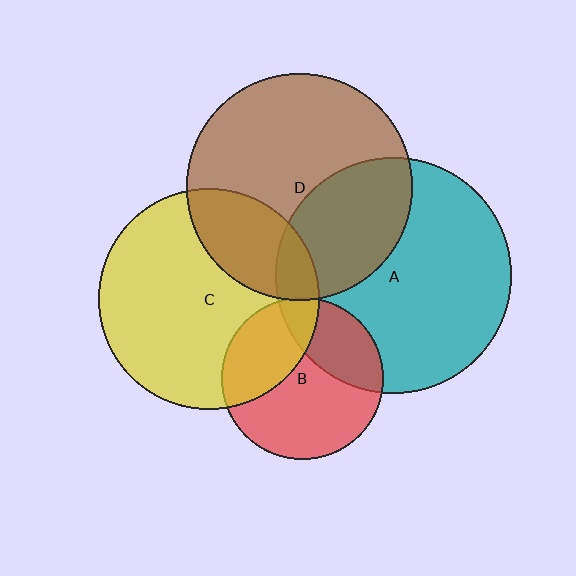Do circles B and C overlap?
Yes.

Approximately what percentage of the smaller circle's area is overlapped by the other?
Approximately 35%.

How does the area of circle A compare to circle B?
Approximately 2.1 times.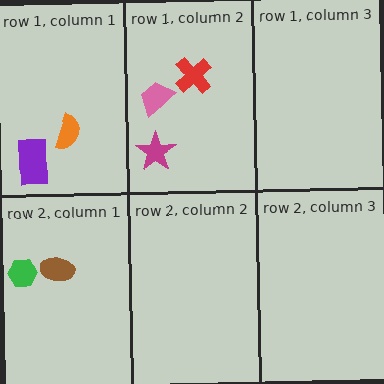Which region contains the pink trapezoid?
The row 1, column 2 region.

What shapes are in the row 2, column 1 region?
The green hexagon, the brown ellipse.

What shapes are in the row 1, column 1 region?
The purple rectangle, the orange semicircle.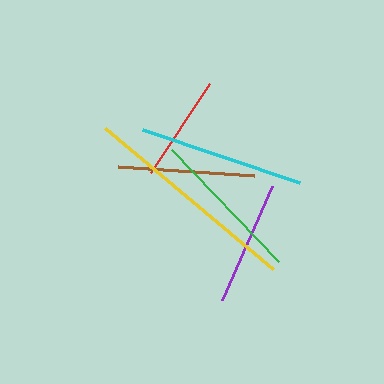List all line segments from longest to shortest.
From longest to shortest: yellow, cyan, green, brown, purple, red.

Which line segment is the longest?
The yellow line is the longest at approximately 219 pixels.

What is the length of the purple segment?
The purple segment is approximately 124 pixels long.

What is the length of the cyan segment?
The cyan segment is approximately 166 pixels long.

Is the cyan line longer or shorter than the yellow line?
The yellow line is longer than the cyan line.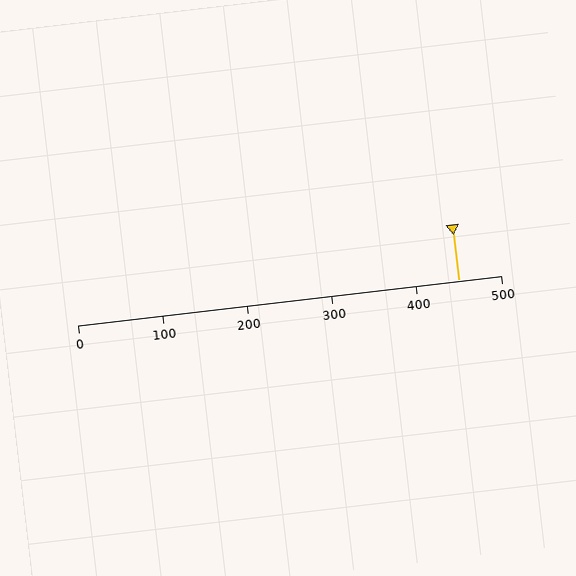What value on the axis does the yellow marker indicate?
The marker indicates approximately 450.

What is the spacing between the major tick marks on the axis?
The major ticks are spaced 100 apart.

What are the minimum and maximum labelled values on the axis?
The axis runs from 0 to 500.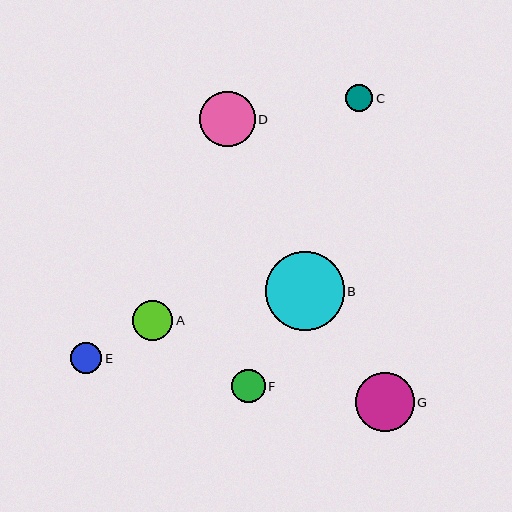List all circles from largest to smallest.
From largest to smallest: B, G, D, A, F, E, C.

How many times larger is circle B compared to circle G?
Circle B is approximately 1.3 times the size of circle G.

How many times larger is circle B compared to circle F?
Circle B is approximately 2.3 times the size of circle F.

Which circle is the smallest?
Circle C is the smallest with a size of approximately 27 pixels.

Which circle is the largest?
Circle B is the largest with a size of approximately 79 pixels.